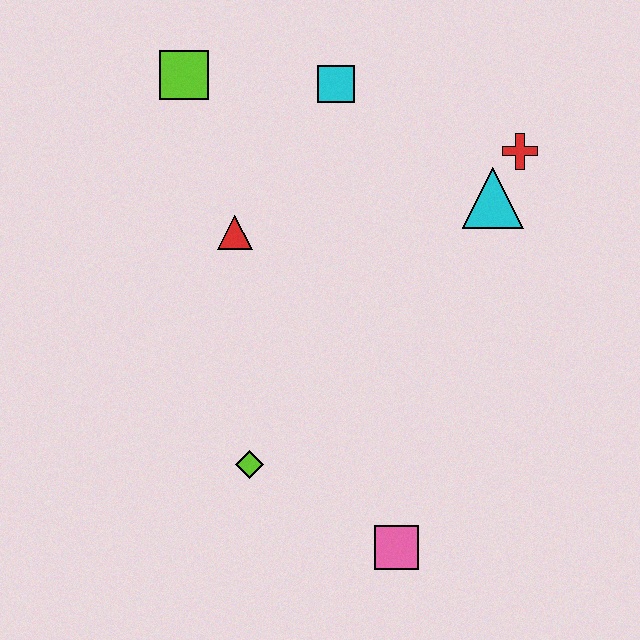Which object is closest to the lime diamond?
The pink square is closest to the lime diamond.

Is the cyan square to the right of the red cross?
No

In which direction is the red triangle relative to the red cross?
The red triangle is to the left of the red cross.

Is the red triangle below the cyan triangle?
Yes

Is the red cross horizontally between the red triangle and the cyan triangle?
No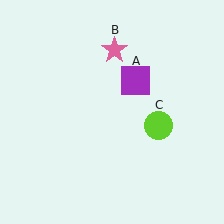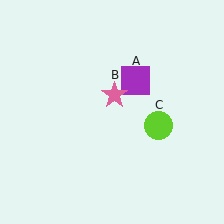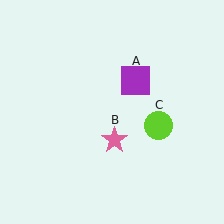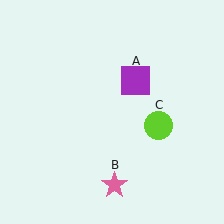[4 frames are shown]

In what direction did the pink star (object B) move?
The pink star (object B) moved down.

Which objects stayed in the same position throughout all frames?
Purple square (object A) and lime circle (object C) remained stationary.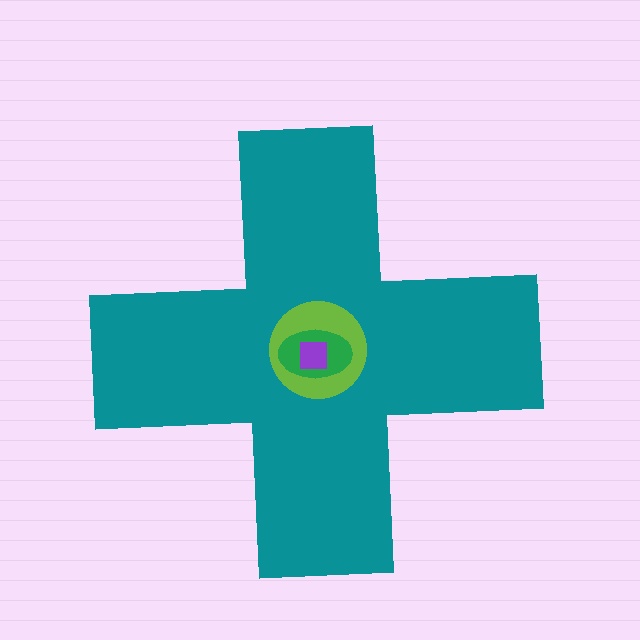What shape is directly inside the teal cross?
The lime circle.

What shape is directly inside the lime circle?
The green ellipse.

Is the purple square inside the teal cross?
Yes.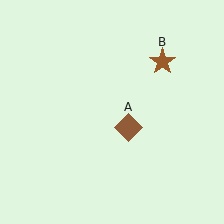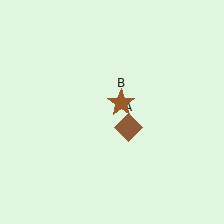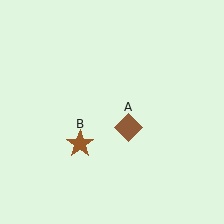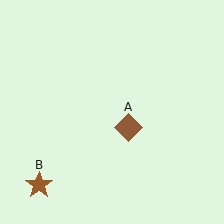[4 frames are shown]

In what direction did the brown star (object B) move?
The brown star (object B) moved down and to the left.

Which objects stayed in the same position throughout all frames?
Brown diamond (object A) remained stationary.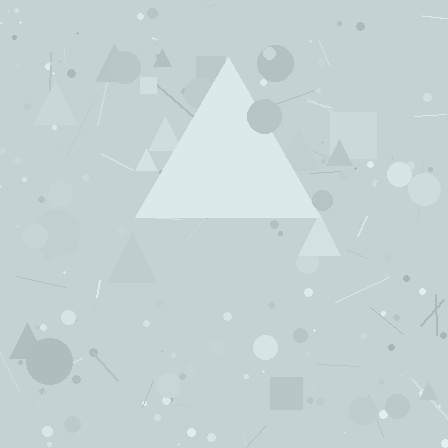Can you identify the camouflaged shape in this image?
The camouflaged shape is a triangle.